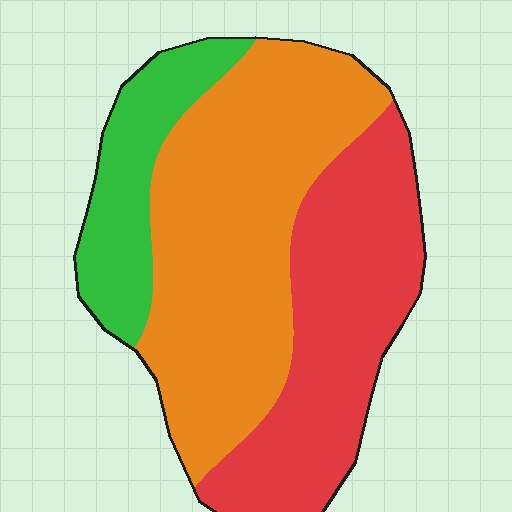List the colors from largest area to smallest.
From largest to smallest: orange, red, green.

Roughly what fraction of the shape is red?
Red covers 35% of the shape.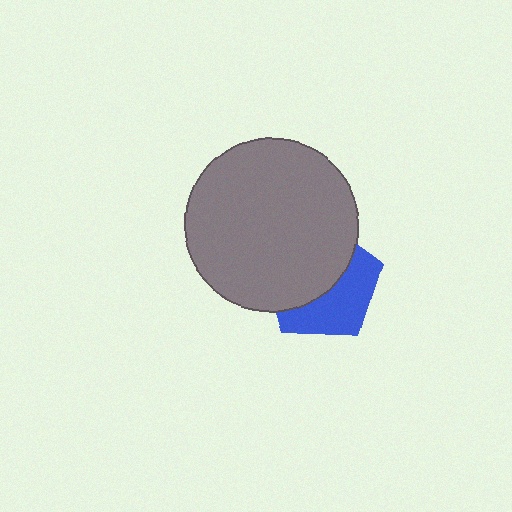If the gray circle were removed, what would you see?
You would see the complete blue pentagon.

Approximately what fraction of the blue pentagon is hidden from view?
Roughly 55% of the blue pentagon is hidden behind the gray circle.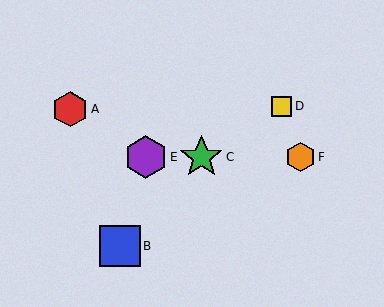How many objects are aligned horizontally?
3 objects (C, E, F) are aligned horizontally.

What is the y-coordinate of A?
Object A is at y≈109.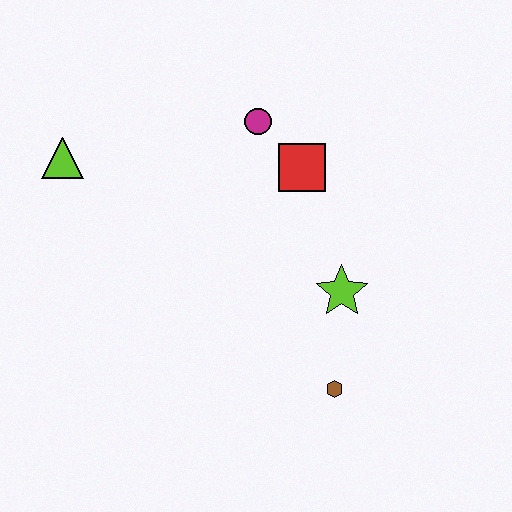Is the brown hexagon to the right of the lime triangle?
Yes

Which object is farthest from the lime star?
The lime triangle is farthest from the lime star.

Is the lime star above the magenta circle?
No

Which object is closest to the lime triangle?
The magenta circle is closest to the lime triangle.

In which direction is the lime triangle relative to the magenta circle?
The lime triangle is to the left of the magenta circle.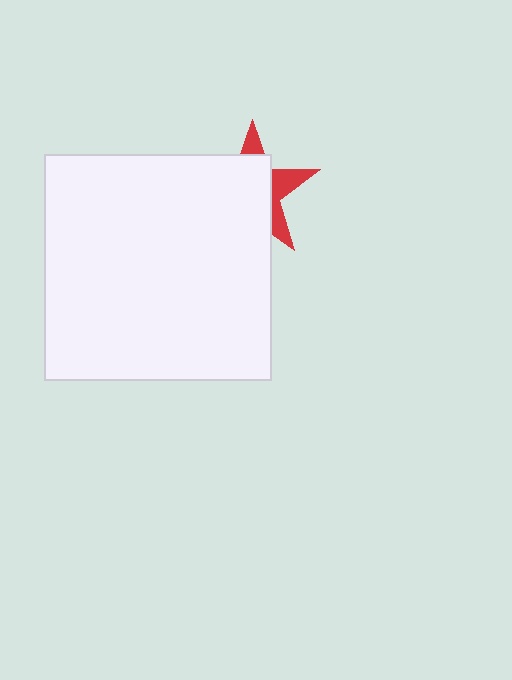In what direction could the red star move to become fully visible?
The red star could move toward the upper-right. That would shift it out from behind the white square entirely.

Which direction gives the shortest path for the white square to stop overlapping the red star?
Moving toward the lower-left gives the shortest separation.